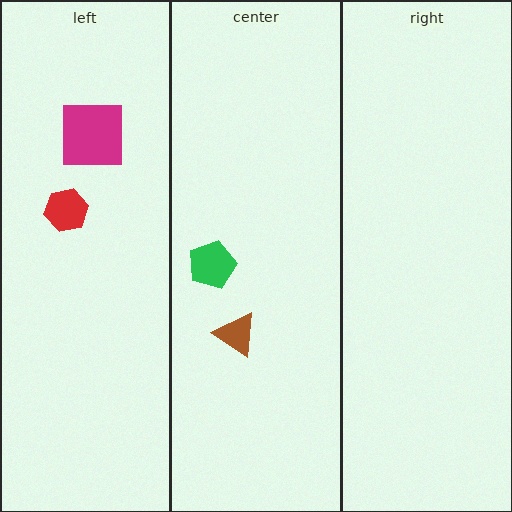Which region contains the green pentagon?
The center region.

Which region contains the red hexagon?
The left region.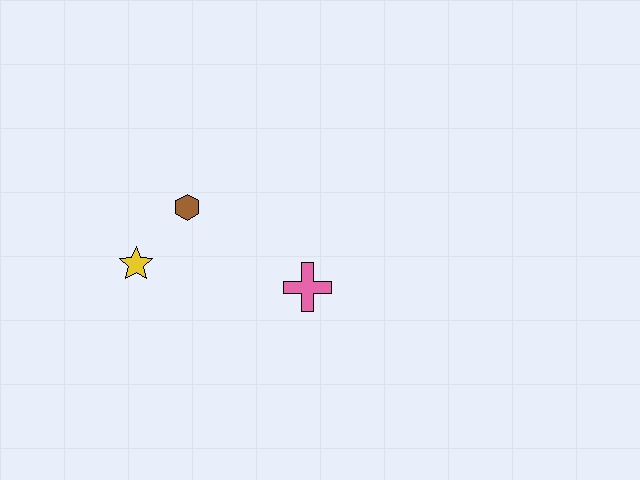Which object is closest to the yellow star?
The brown hexagon is closest to the yellow star.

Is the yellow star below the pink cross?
No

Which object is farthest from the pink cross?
The yellow star is farthest from the pink cross.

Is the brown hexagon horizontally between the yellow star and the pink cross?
Yes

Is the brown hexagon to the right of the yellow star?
Yes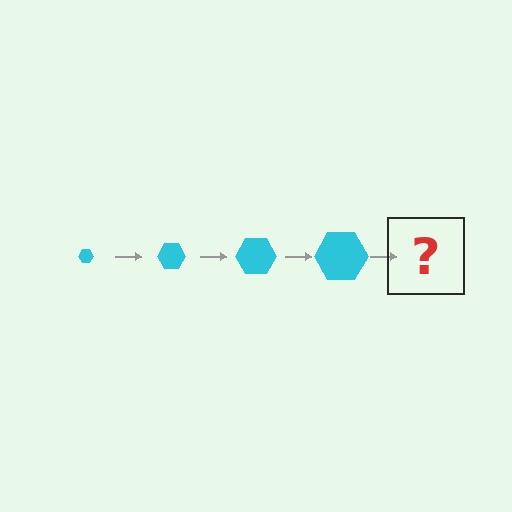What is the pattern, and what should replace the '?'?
The pattern is that the hexagon gets progressively larger each step. The '?' should be a cyan hexagon, larger than the previous one.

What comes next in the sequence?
The next element should be a cyan hexagon, larger than the previous one.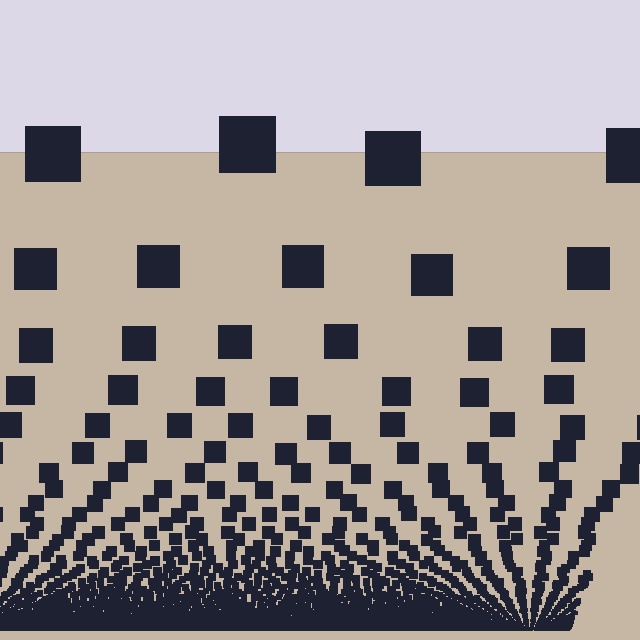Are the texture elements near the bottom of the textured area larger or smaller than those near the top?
Smaller. The gradient is inverted — elements near the bottom are smaller and denser.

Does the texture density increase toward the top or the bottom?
Density increases toward the bottom.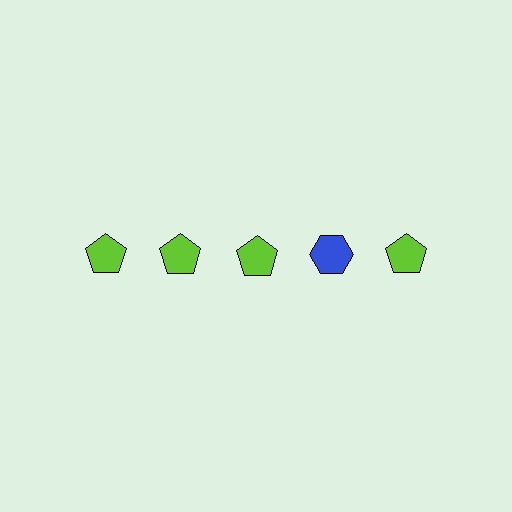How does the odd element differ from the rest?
It differs in both color (blue instead of lime) and shape (hexagon instead of pentagon).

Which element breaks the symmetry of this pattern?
The blue hexagon in the top row, second from right column breaks the symmetry. All other shapes are lime pentagons.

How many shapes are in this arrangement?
There are 5 shapes arranged in a grid pattern.